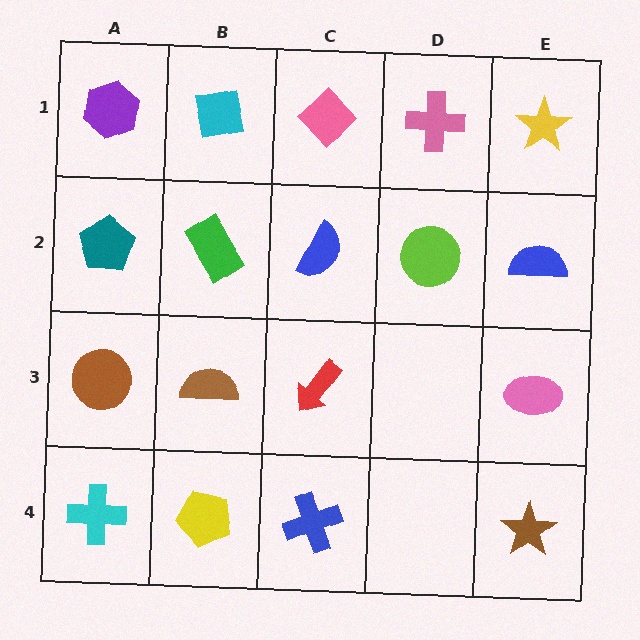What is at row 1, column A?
A purple hexagon.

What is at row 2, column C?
A blue semicircle.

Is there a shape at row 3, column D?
No, that cell is empty.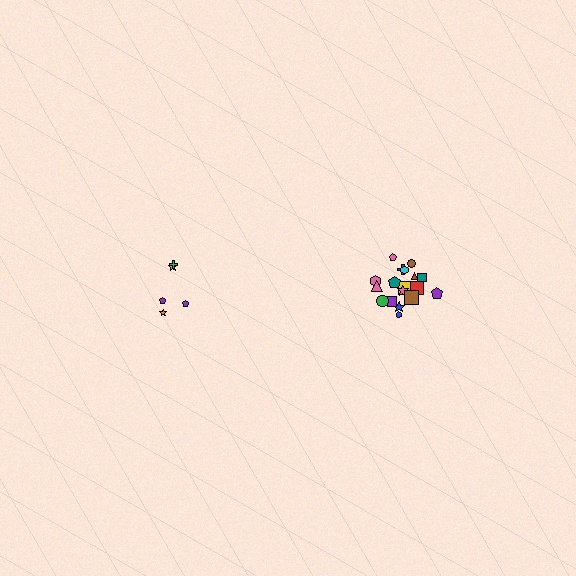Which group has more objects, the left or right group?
The right group.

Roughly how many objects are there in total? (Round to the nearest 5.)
Roughly 25 objects in total.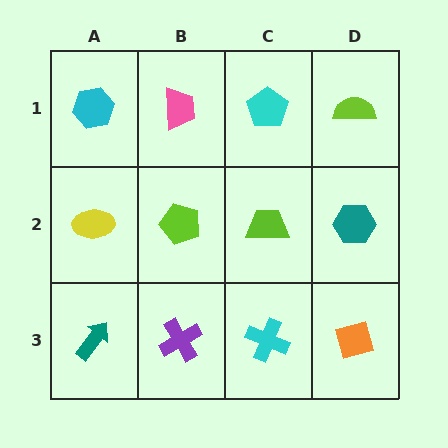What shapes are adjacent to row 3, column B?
A lime pentagon (row 2, column B), a teal arrow (row 3, column A), a cyan cross (row 3, column C).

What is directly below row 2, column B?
A purple cross.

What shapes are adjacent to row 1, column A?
A yellow ellipse (row 2, column A), a pink trapezoid (row 1, column B).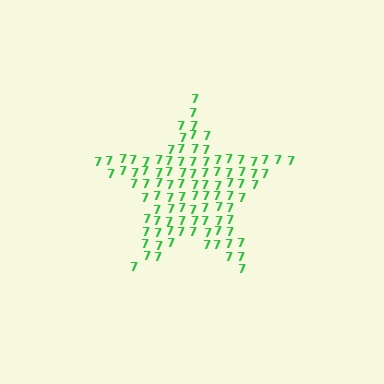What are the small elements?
The small elements are digit 7's.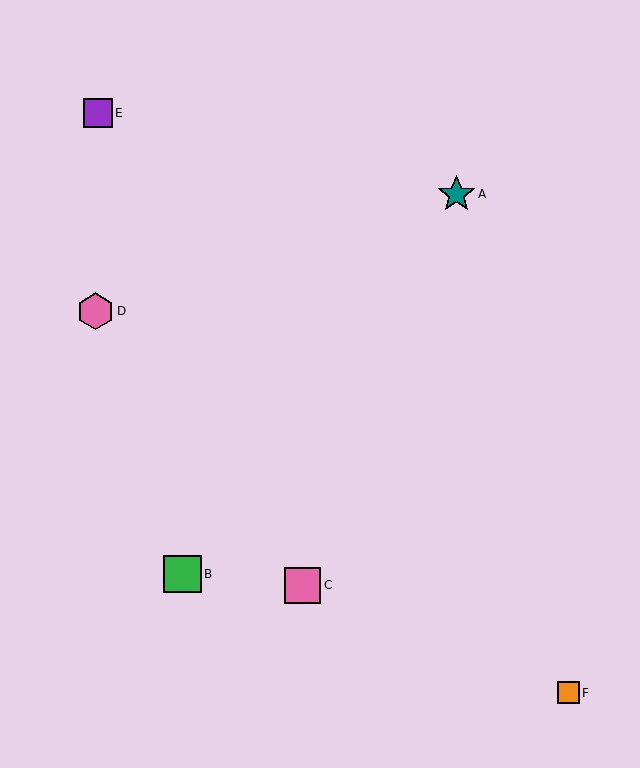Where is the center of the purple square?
The center of the purple square is at (98, 113).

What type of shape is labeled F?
Shape F is an orange square.